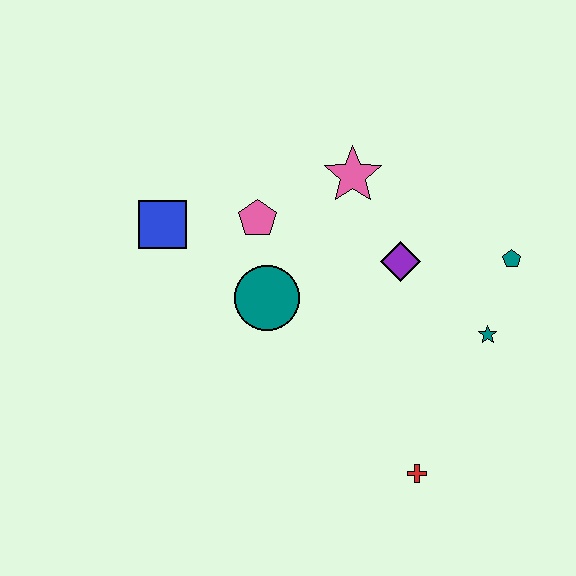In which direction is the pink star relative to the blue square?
The pink star is to the right of the blue square.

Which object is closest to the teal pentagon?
The teal star is closest to the teal pentagon.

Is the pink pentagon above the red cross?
Yes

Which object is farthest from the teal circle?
The teal pentagon is farthest from the teal circle.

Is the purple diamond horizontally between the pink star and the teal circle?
No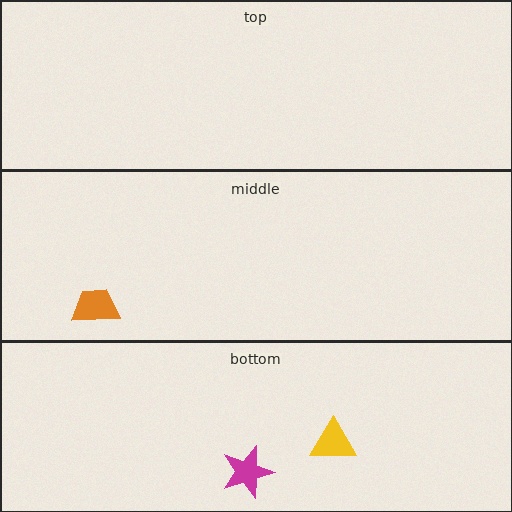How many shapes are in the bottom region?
2.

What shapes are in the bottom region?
The yellow triangle, the magenta star.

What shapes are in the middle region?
The orange trapezoid.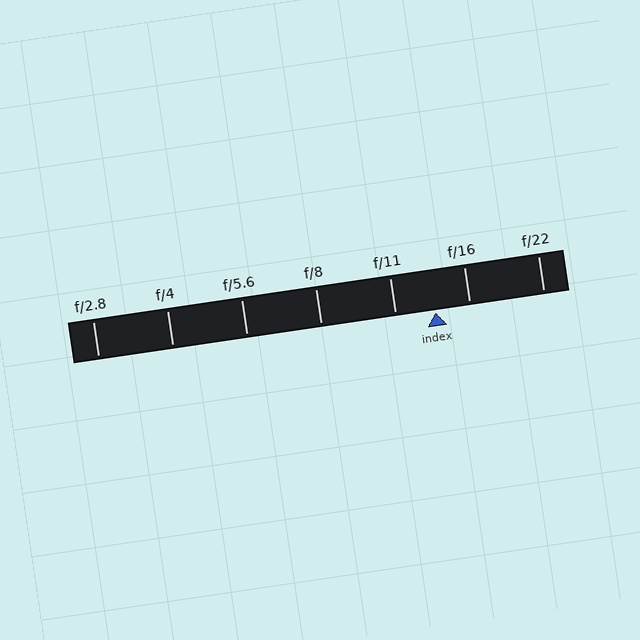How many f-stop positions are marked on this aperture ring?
There are 7 f-stop positions marked.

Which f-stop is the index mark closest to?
The index mark is closest to f/16.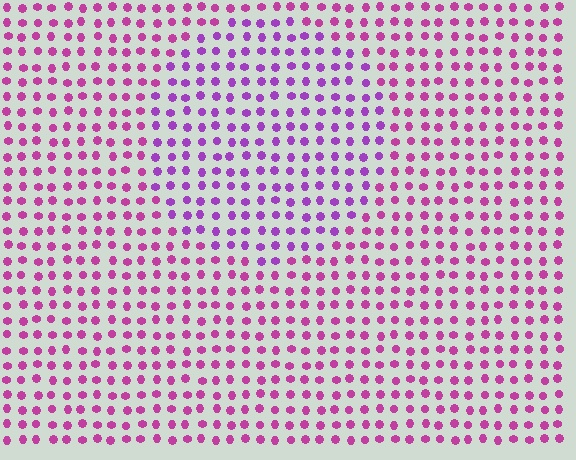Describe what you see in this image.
The image is filled with small magenta elements in a uniform arrangement. A circle-shaped region is visible where the elements are tinted to a slightly different hue, forming a subtle color boundary.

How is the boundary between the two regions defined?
The boundary is defined purely by a slight shift in hue (about 30 degrees). Spacing, size, and orientation are identical on both sides.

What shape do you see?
I see a circle.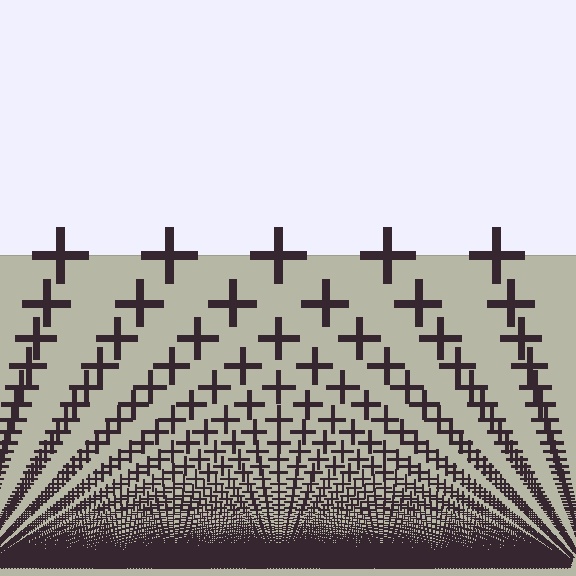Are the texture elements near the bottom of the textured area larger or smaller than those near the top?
Smaller. The gradient is inverted — elements near the bottom are smaller and denser.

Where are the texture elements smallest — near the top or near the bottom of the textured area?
Near the bottom.